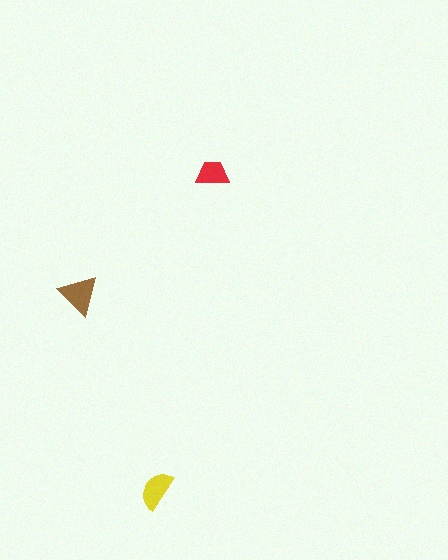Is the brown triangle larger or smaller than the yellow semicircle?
Larger.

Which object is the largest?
The brown triangle.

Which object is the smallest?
The red trapezoid.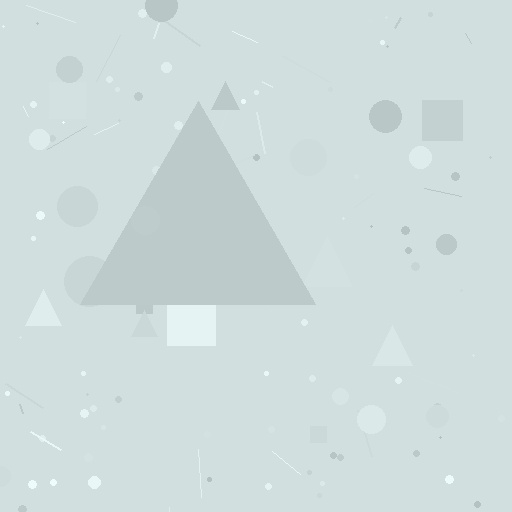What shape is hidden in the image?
A triangle is hidden in the image.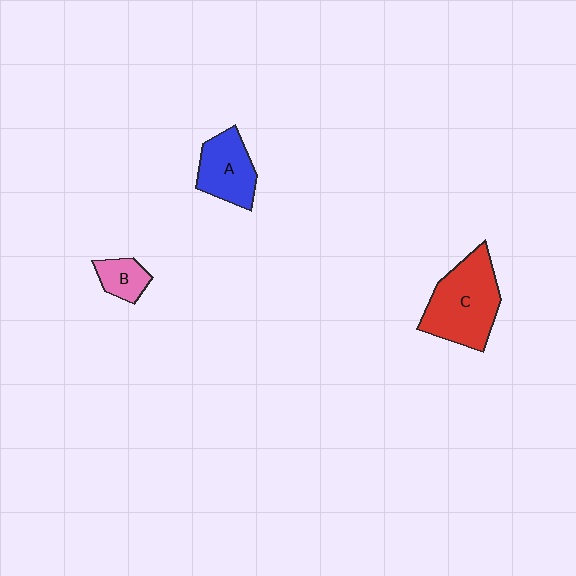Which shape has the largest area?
Shape C (red).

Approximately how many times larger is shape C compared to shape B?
Approximately 3.0 times.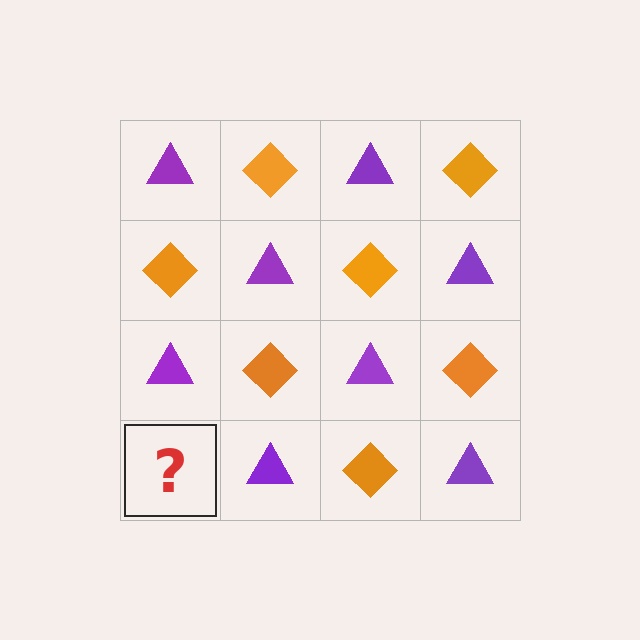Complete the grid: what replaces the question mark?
The question mark should be replaced with an orange diamond.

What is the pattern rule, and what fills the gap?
The rule is that it alternates purple triangle and orange diamond in a checkerboard pattern. The gap should be filled with an orange diamond.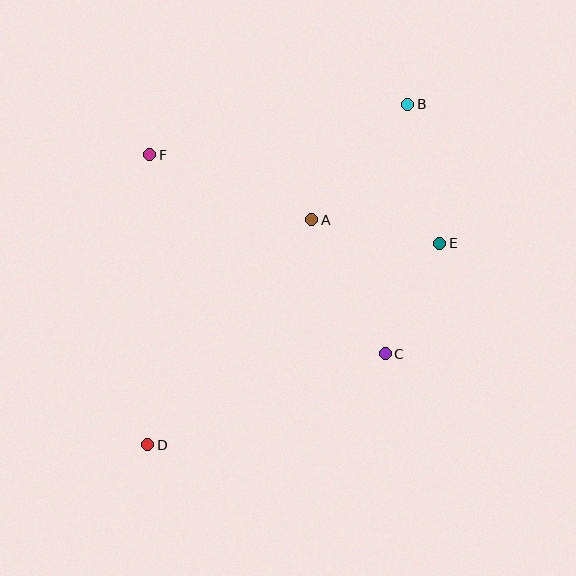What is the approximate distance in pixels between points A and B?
The distance between A and B is approximately 150 pixels.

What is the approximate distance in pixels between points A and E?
The distance between A and E is approximately 130 pixels.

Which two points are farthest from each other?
Points B and D are farthest from each other.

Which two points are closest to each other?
Points C and E are closest to each other.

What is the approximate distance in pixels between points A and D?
The distance between A and D is approximately 279 pixels.